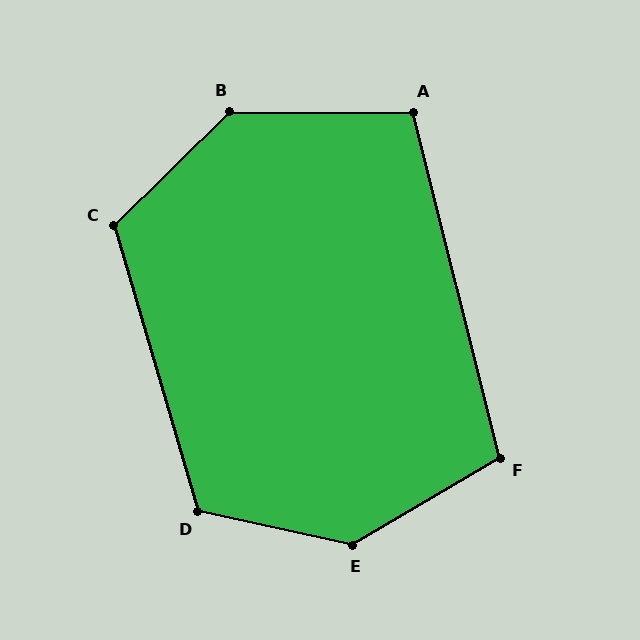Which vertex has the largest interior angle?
E, at approximately 137 degrees.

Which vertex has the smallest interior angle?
A, at approximately 105 degrees.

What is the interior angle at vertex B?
Approximately 135 degrees (obtuse).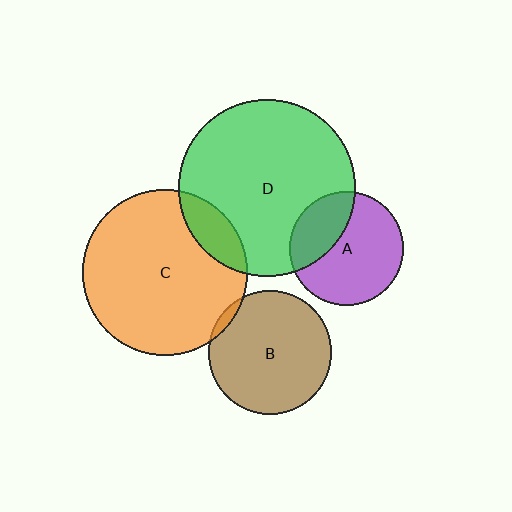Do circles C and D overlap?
Yes.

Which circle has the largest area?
Circle D (green).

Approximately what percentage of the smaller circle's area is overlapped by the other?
Approximately 15%.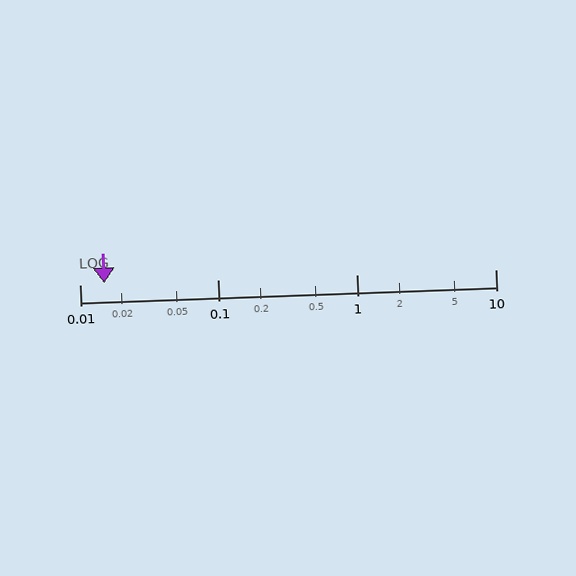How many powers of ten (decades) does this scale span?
The scale spans 3 decades, from 0.01 to 10.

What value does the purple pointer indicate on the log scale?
The pointer indicates approximately 0.015.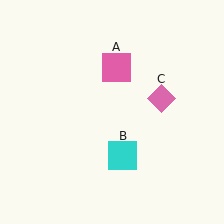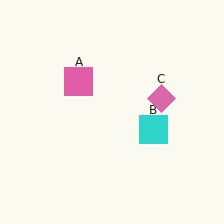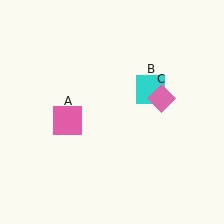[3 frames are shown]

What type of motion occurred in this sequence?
The pink square (object A), cyan square (object B) rotated counterclockwise around the center of the scene.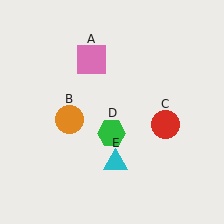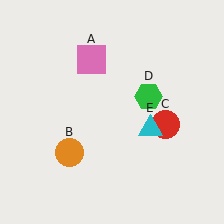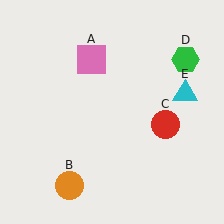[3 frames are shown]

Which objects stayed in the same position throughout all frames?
Pink square (object A) and red circle (object C) remained stationary.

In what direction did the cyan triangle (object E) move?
The cyan triangle (object E) moved up and to the right.